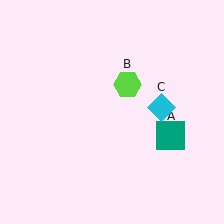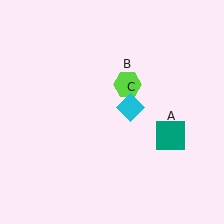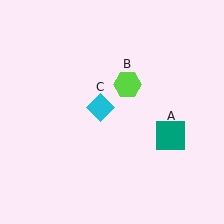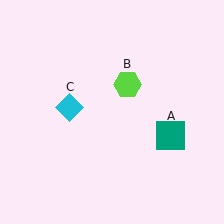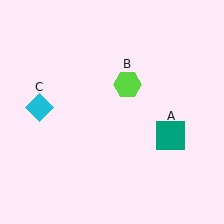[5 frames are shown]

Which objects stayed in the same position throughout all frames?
Teal square (object A) and lime hexagon (object B) remained stationary.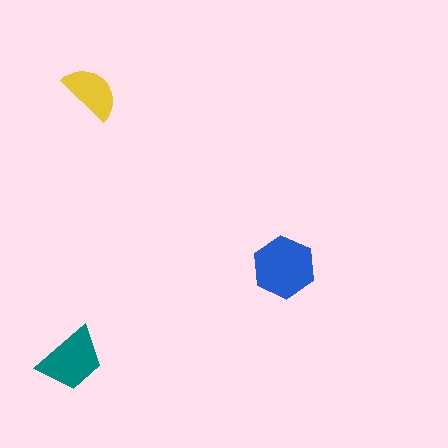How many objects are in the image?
There are 3 objects in the image.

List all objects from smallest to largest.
The yellow semicircle, the teal trapezoid, the blue hexagon.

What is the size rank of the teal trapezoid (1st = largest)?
2nd.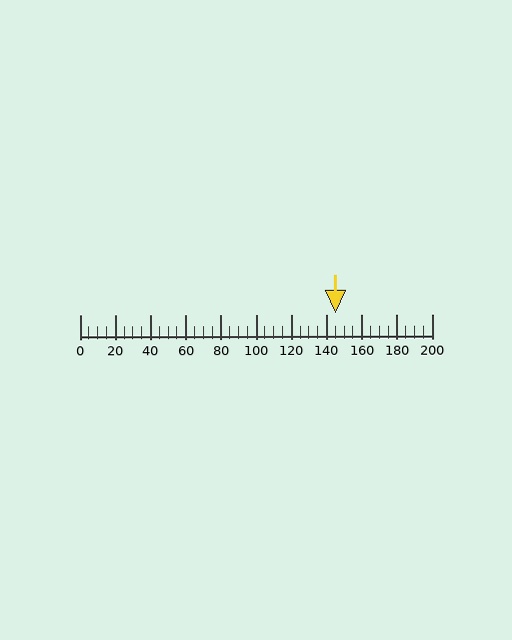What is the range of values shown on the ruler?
The ruler shows values from 0 to 200.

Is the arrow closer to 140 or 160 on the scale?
The arrow is closer to 140.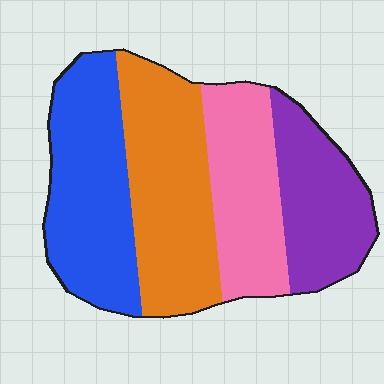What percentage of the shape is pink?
Pink covers roughly 20% of the shape.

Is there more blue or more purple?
Blue.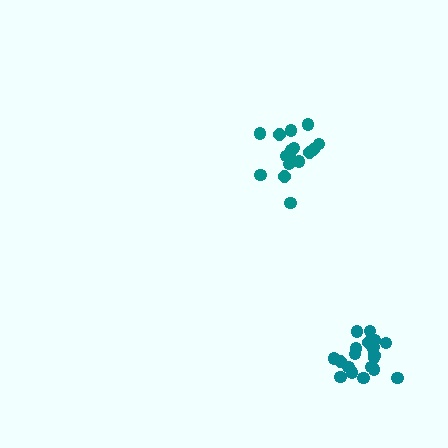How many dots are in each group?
Group 1: 16 dots, Group 2: 20 dots (36 total).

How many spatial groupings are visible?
There are 2 spatial groupings.